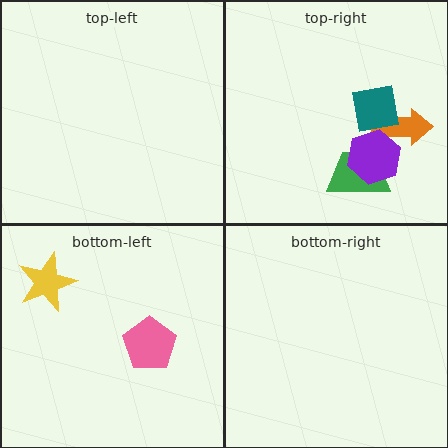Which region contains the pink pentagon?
The bottom-left region.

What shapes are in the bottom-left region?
The pink pentagon, the yellow star.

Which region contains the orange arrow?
The top-right region.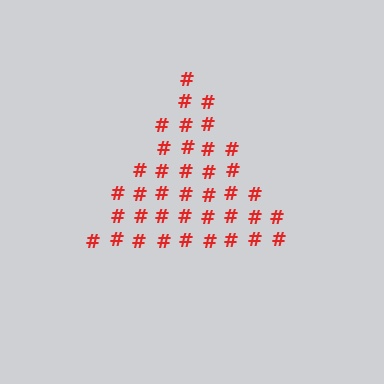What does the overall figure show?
The overall figure shows a triangle.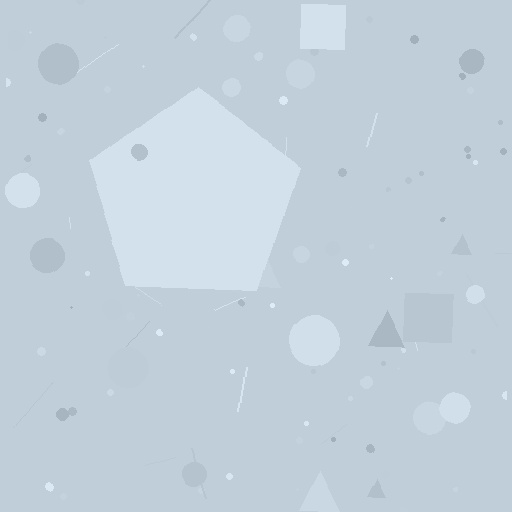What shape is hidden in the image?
A pentagon is hidden in the image.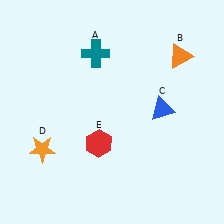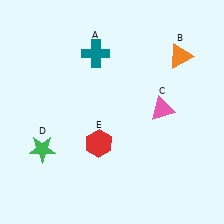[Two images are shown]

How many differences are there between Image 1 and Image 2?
There are 2 differences between the two images.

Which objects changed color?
C changed from blue to pink. D changed from orange to green.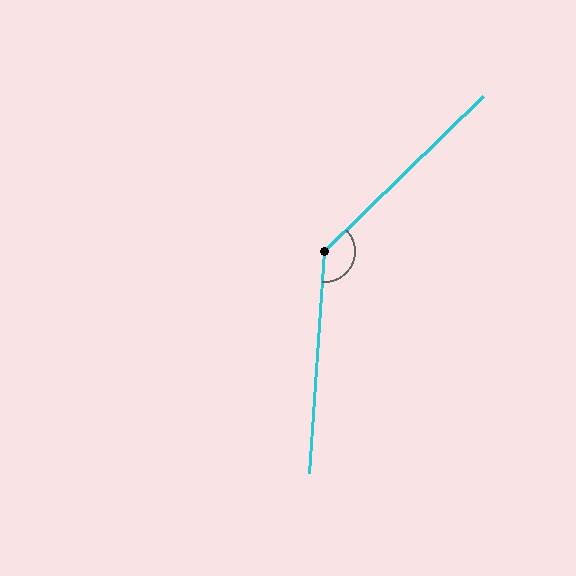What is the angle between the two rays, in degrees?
Approximately 138 degrees.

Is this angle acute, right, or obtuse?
It is obtuse.